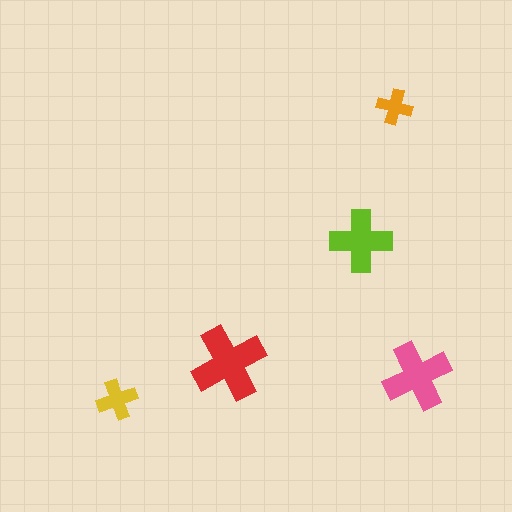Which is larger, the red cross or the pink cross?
The red one.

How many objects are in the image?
There are 5 objects in the image.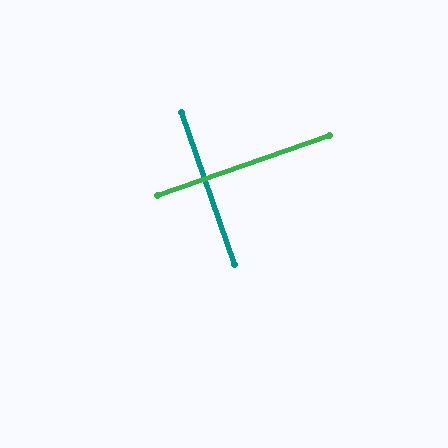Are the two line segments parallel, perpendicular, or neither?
Perpendicular — they meet at approximately 90°.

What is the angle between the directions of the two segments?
Approximately 90 degrees.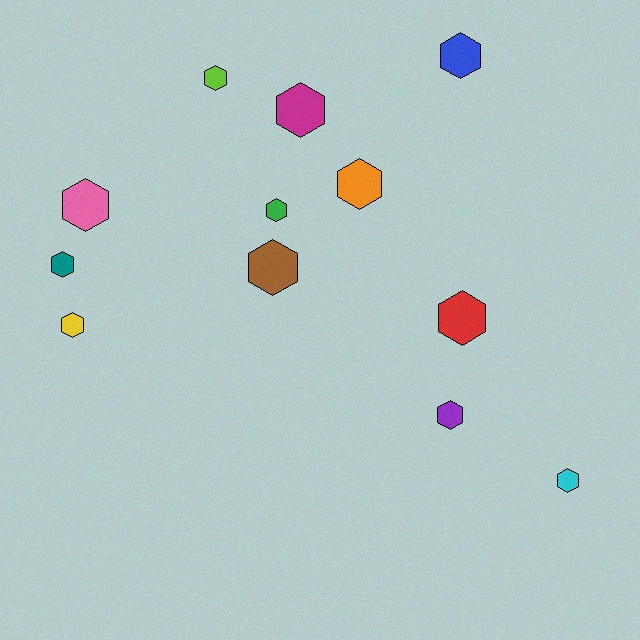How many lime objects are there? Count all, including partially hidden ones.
There is 1 lime object.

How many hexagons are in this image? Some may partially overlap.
There are 12 hexagons.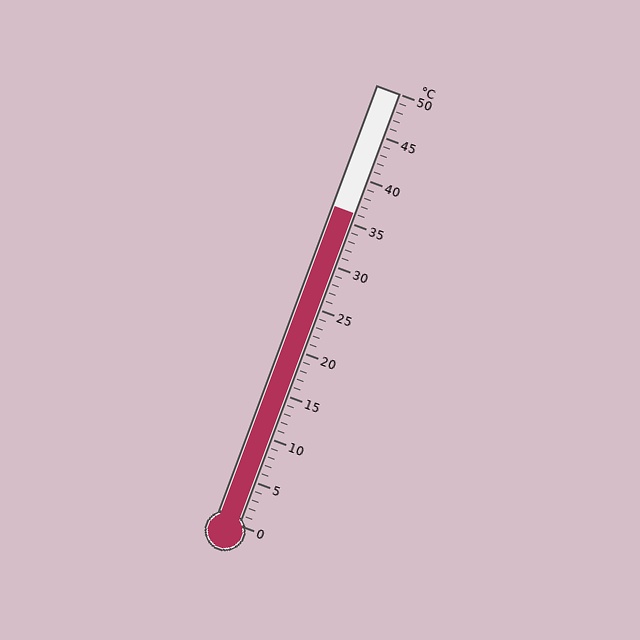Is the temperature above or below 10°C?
The temperature is above 10°C.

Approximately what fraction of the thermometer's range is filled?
The thermometer is filled to approximately 70% of its range.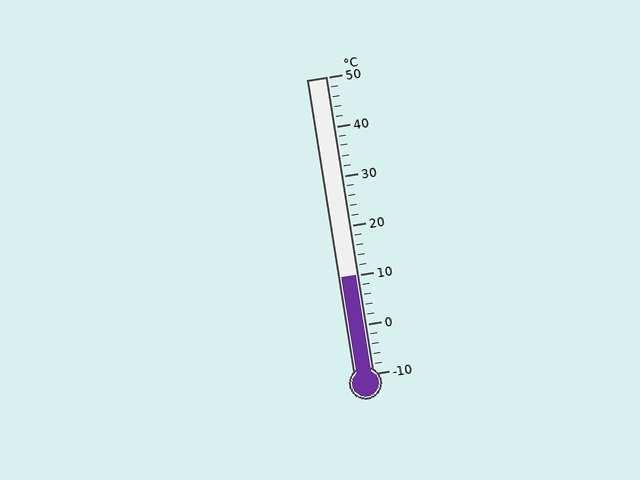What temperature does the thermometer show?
The thermometer shows approximately 10°C.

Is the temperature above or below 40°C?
The temperature is below 40°C.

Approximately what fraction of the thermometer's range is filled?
The thermometer is filled to approximately 35% of its range.